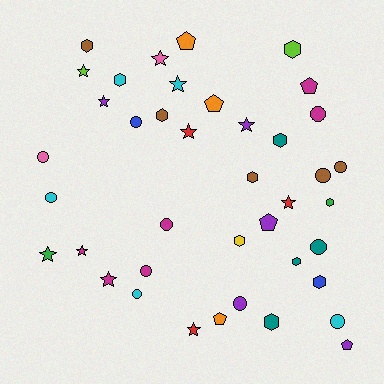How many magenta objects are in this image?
There are 6 magenta objects.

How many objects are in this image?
There are 40 objects.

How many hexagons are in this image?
There are 11 hexagons.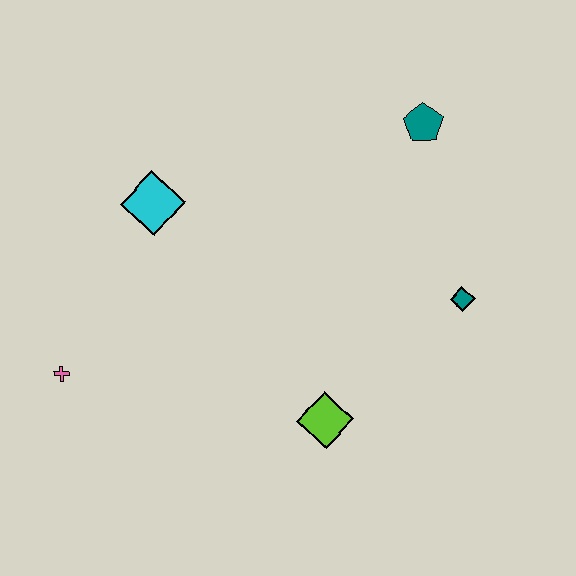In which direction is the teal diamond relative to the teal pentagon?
The teal diamond is below the teal pentagon.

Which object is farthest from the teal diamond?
The pink cross is farthest from the teal diamond.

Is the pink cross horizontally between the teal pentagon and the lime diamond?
No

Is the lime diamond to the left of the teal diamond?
Yes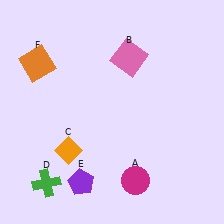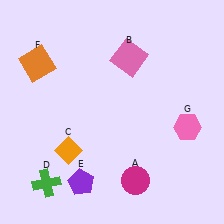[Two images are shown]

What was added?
A pink hexagon (G) was added in Image 2.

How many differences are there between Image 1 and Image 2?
There is 1 difference between the two images.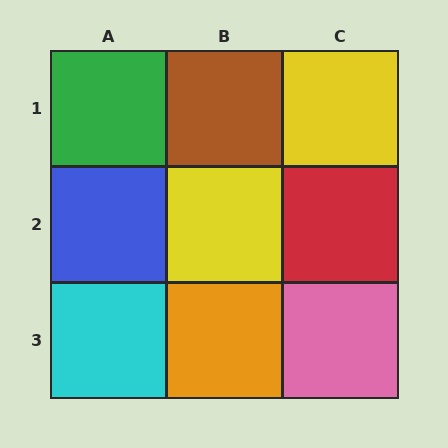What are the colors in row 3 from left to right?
Cyan, orange, pink.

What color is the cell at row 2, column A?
Blue.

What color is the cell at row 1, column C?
Yellow.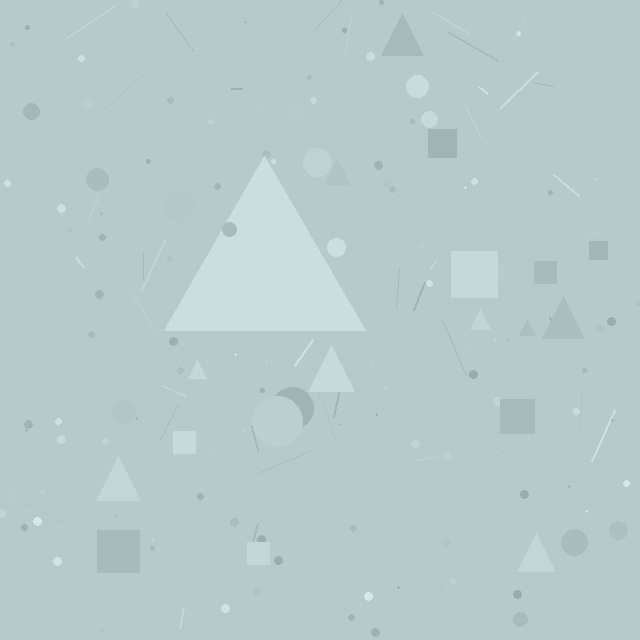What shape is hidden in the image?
A triangle is hidden in the image.